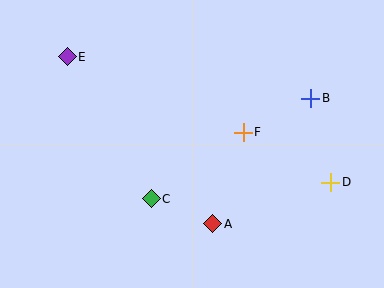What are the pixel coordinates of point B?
Point B is at (311, 98).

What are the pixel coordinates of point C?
Point C is at (151, 199).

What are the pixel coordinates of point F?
Point F is at (243, 132).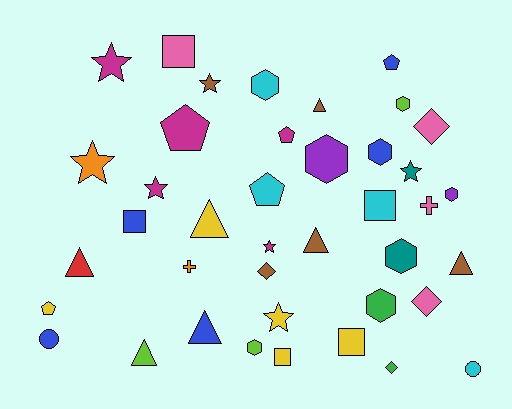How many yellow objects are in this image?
There are 5 yellow objects.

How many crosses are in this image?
There are 2 crosses.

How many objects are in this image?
There are 40 objects.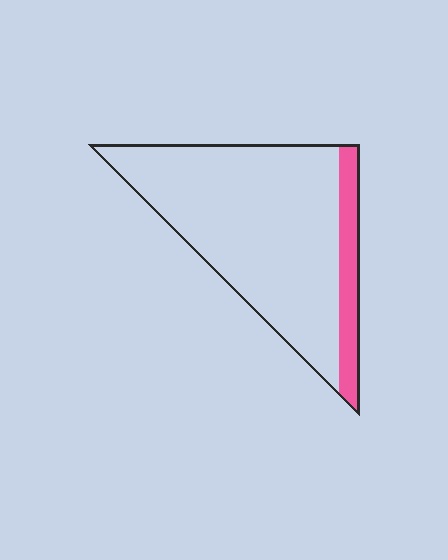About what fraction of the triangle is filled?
About one sixth (1/6).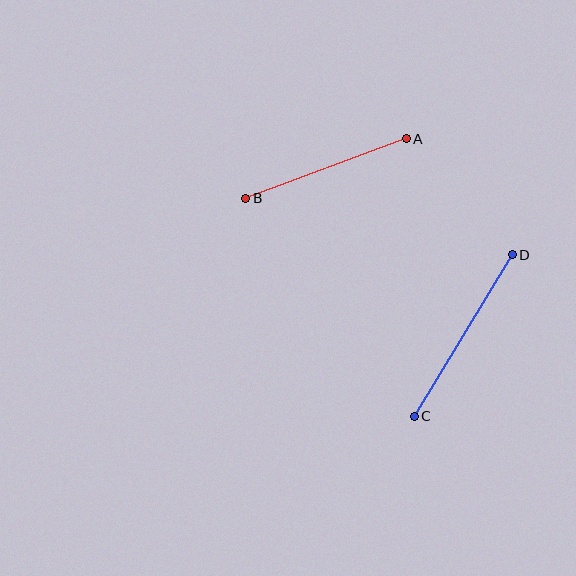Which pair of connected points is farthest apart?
Points C and D are farthest apart.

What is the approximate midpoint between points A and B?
The midpoint is at approximately (326, 169) pixels.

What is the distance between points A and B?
The distance is approximately 171 pixels.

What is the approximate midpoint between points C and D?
The midpoint is at approximately (463, 336) pixels.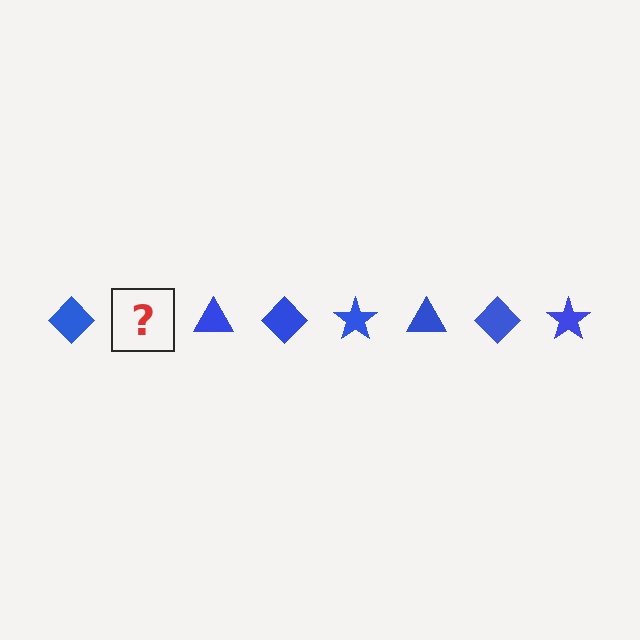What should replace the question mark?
The question mark should be replaced with a blue star.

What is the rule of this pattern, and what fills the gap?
The rule is that the pattern cycles through diamond, star, triangle shapes in blue. The gap should be filled with a blue star.